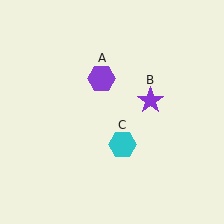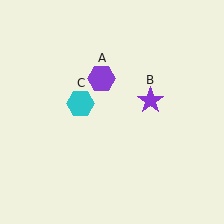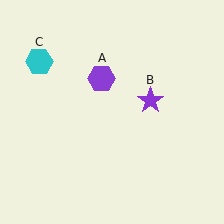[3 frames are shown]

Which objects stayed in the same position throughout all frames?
Purple hexagon (object A) and purple star (object B) remained stationary.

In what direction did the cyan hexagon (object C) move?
The cyan hexagon (object C) moved up and to the left.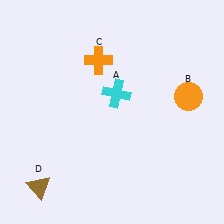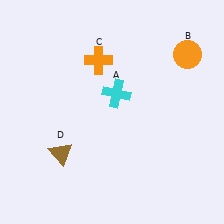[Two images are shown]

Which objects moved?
The objects that moved are: the orange circle (B), the brown triangle (D).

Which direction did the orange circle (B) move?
The orange circle (B) moved up.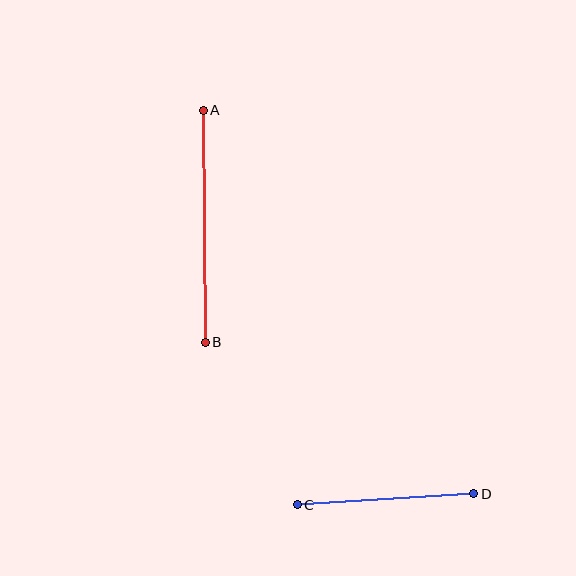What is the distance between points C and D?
The distance is approximately 176 pixels.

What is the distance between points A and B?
The distance is approximately 232 pixels.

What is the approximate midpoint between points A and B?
The midpoint is at approximately (204, 226) pixels.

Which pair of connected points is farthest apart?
Points A and B are farthest apart.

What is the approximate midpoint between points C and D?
The midpoint is at approximately (385, 499) pixels.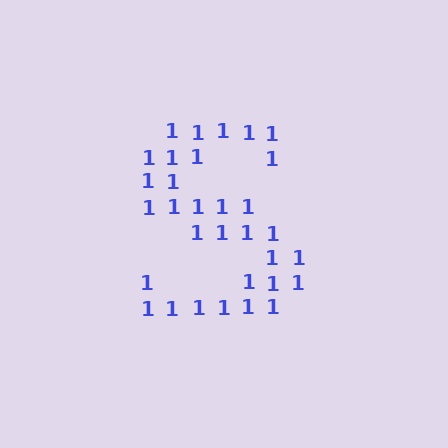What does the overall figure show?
The overall figure shows the letter S.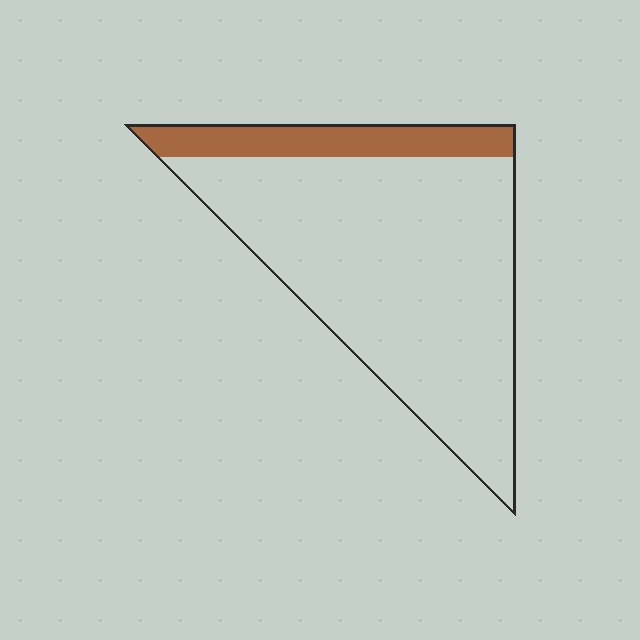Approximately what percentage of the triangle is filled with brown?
Approximately 15%.